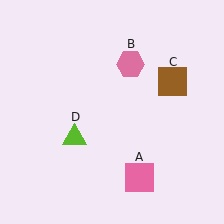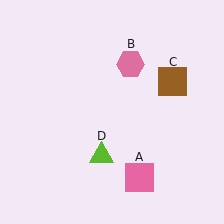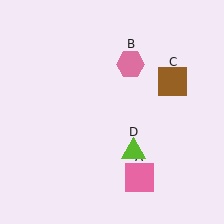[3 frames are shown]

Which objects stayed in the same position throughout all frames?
Pink square (object A) and pink hexagon (object B) and brown square (object C) remained stationary.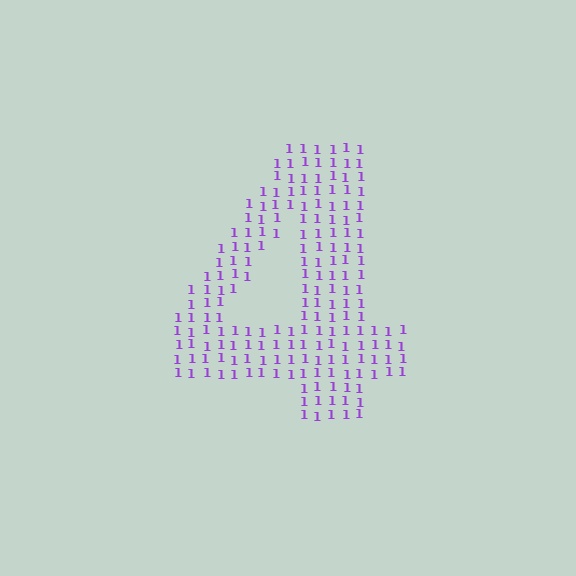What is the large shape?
The large shape is the digit 4.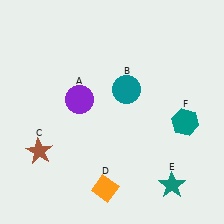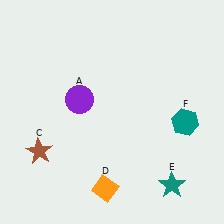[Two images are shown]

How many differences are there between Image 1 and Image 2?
There is 1 difference between the two images.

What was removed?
The teal circle (B) was removed in Image 2.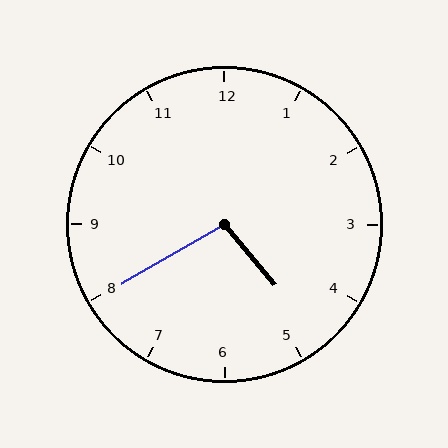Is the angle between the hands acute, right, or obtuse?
It is obtuse.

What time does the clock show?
4:40.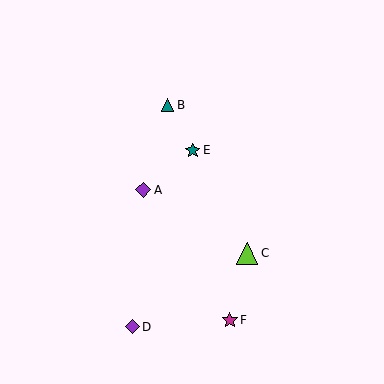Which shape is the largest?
The lime triangle (labeled C) is the largest.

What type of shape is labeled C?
Shape C is a lime triangle.